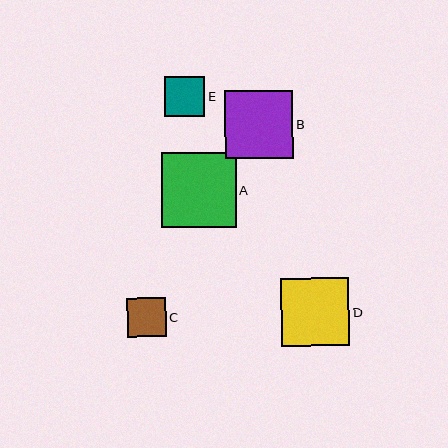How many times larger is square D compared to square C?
Square D is approximately 1.7 times the size of square C.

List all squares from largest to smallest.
From largest to smallest: A, B, D, E, C.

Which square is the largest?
Square A is the largest with a size of approximately 74 pixels.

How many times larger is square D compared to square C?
Square D is approximately 1.7 times the size of square C.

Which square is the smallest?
Square C is the smallest with a size of approximately 39 pixels.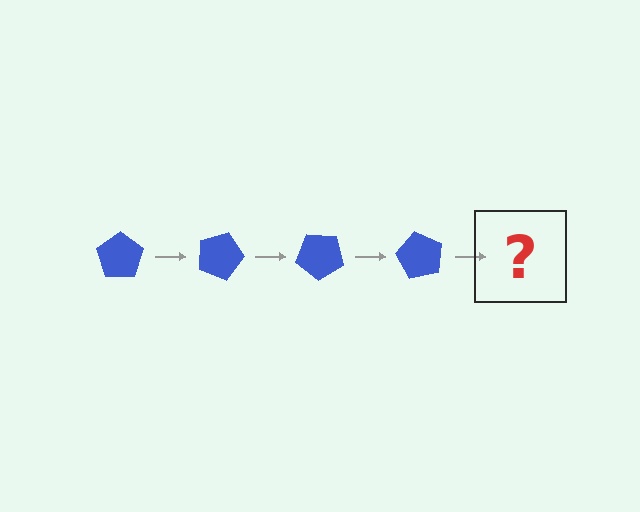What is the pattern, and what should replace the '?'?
The pattern is that the pentagon rotates 20 degrees each step. The '?' should be a blue pentagon rotated 80 degrees.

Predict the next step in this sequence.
The next step is a blue pentagon rotated 80 degrees.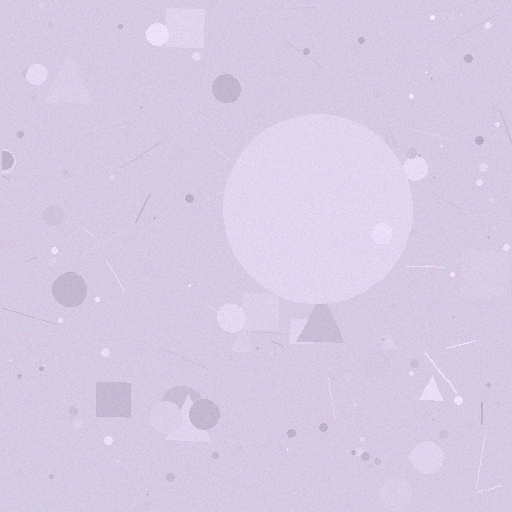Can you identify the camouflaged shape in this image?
The camouflaged shape is a circle.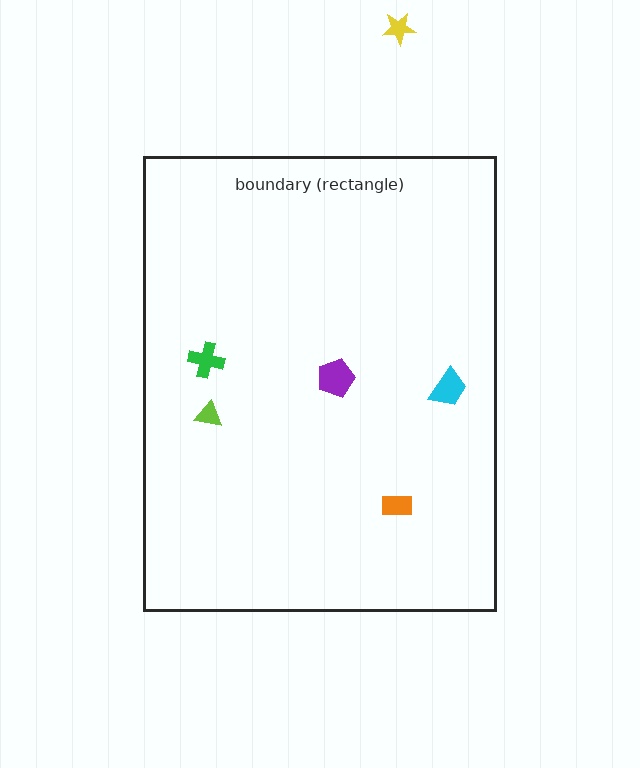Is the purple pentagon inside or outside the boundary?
Inside.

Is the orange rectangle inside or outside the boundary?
Inside.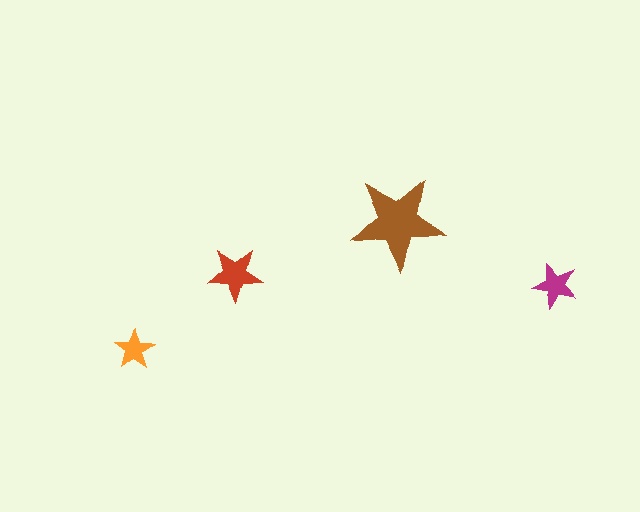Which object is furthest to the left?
The orange star is leftmost.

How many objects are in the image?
There are 4 objects in the image.